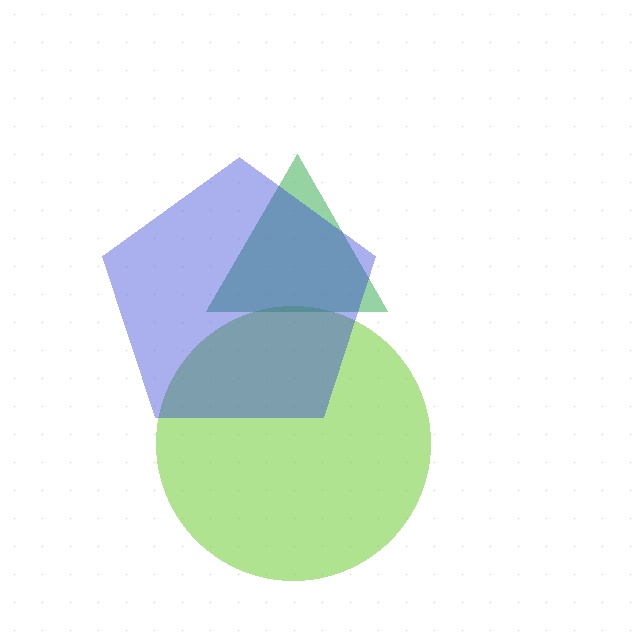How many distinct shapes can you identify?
There are 3 distinct shapes: a lime circle, a green triangle, a blue pentagon.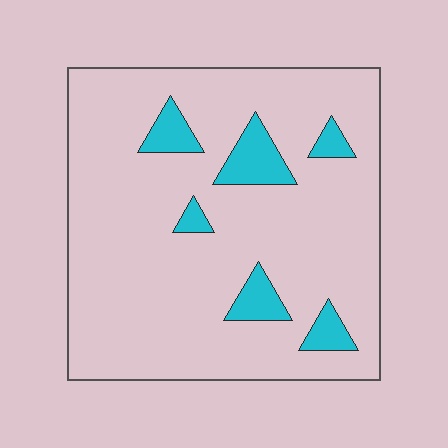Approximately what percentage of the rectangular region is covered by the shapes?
Approximately 10%.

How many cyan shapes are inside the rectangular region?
6.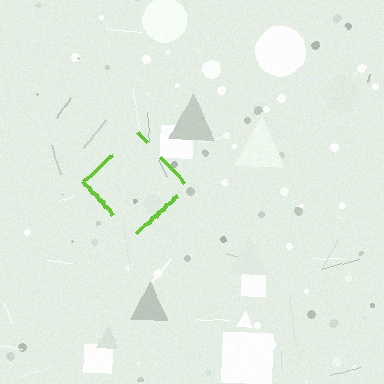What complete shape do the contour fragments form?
The contour fragments form a diamond.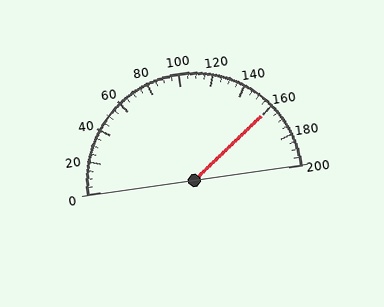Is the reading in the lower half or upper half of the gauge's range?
The reading is in the upper half of the range (0 to 200).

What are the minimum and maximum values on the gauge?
The gauge ranges from 0 to 200.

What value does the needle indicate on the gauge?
The needle indicates approximately 160.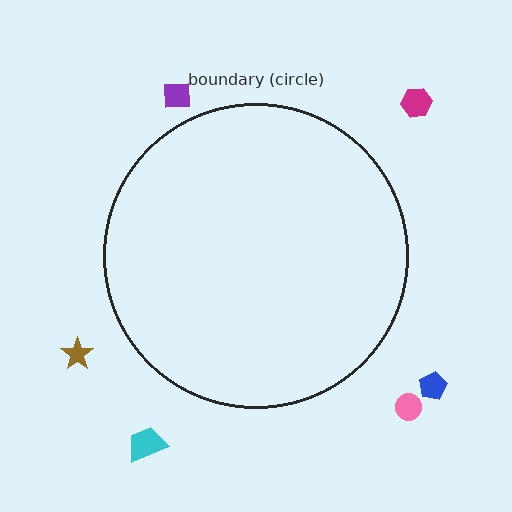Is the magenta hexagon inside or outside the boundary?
Outside.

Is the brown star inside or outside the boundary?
Outside.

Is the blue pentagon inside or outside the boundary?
Outside.